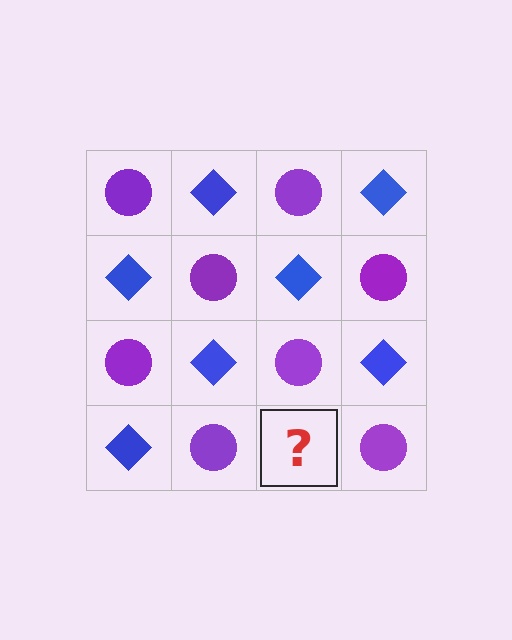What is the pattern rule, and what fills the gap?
The rule is that it alternates purple circle and blue diamond in a checkerboard pattern. The gap should be filled with a blue diamond.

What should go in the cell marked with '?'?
The missing cell should contain a blue diamond.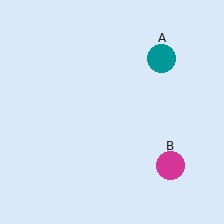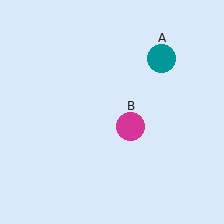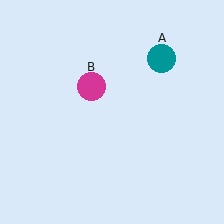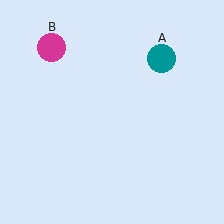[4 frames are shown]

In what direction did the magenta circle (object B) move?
The magenta circle (object B) moved up and to the left.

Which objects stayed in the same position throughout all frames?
Teal circle (object A) remained stationary.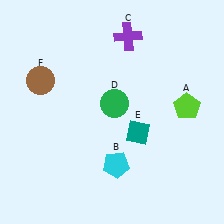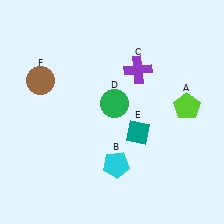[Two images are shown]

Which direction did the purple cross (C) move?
The purple cross (C) moved down.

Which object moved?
The purple cross (C) moved down.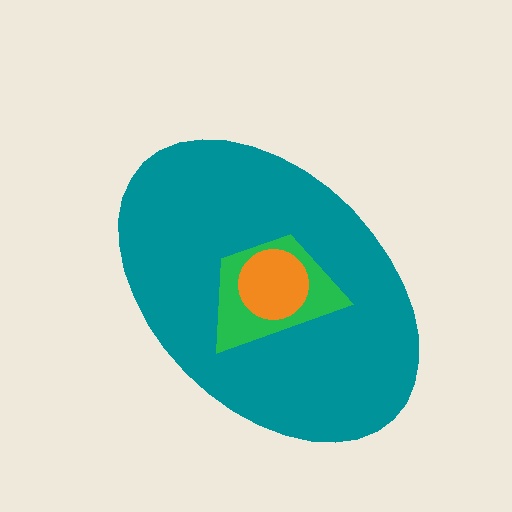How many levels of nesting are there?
3.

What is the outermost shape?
The teal ellipse.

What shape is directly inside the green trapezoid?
The orange circle.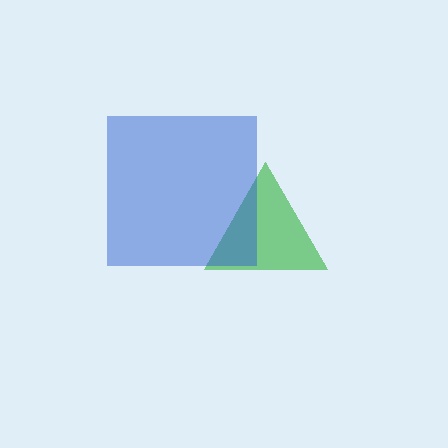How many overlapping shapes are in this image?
There are 2 overlapping shapes in the image.